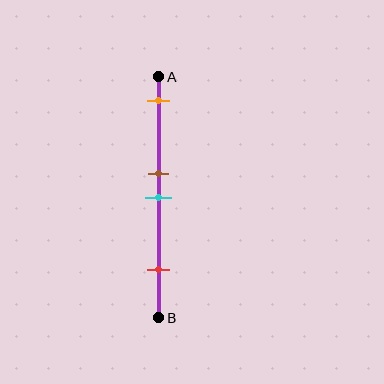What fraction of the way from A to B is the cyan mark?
The cyan mark is approximately 50% (0.5) of the way from A to B.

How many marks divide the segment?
There are 4 marks dividing the segment.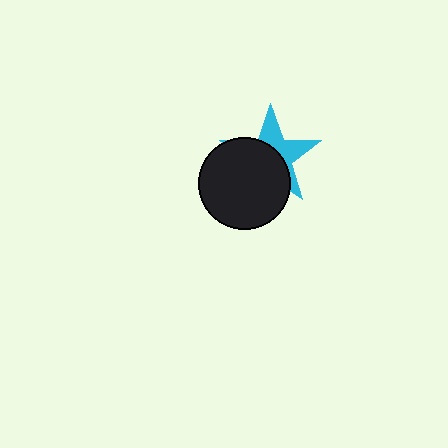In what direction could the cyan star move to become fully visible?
The cyan star could move toward the upper-right. That would shift it out from behind the black circle entirely.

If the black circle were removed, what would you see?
You would see the complete cyan star.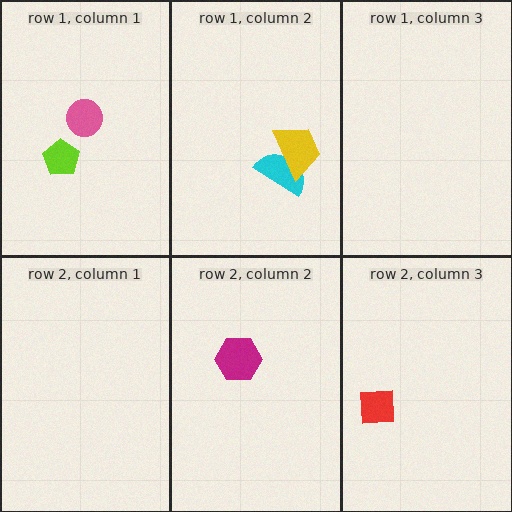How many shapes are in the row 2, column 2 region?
1.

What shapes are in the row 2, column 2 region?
The magenta hexagon.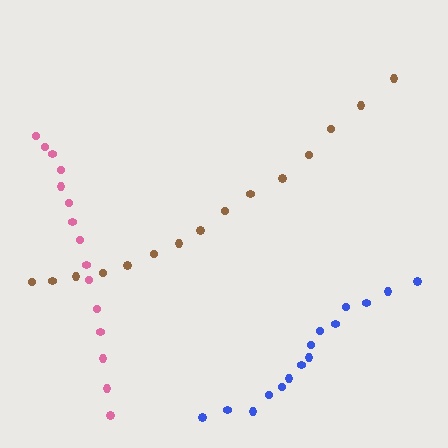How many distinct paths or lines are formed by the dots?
There are 3 distinct paths.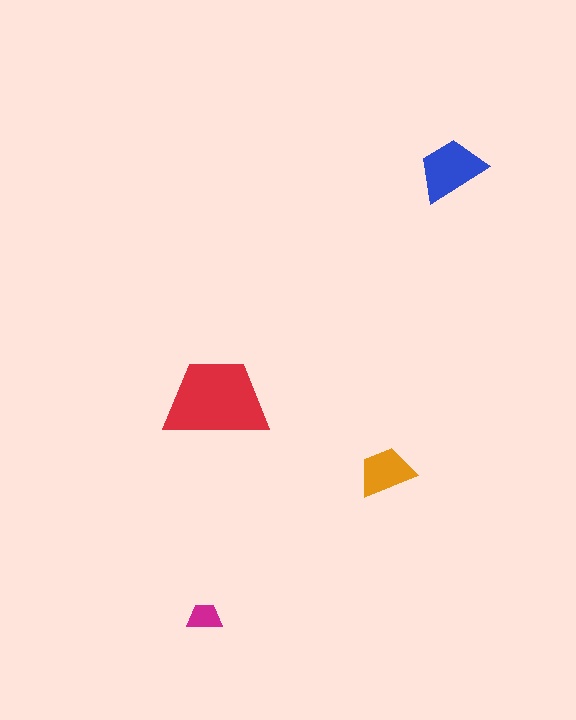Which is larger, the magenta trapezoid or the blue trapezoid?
The blue one.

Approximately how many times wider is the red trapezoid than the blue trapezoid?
About 1.5 times wider.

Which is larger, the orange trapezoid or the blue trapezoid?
The blue one.